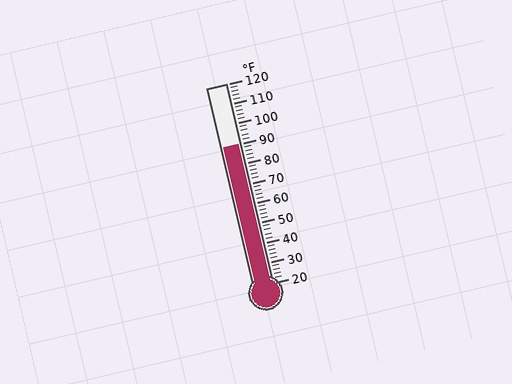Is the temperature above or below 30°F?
The temperature is above 30°F.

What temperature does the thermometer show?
The thermometer shows approximately 90°F.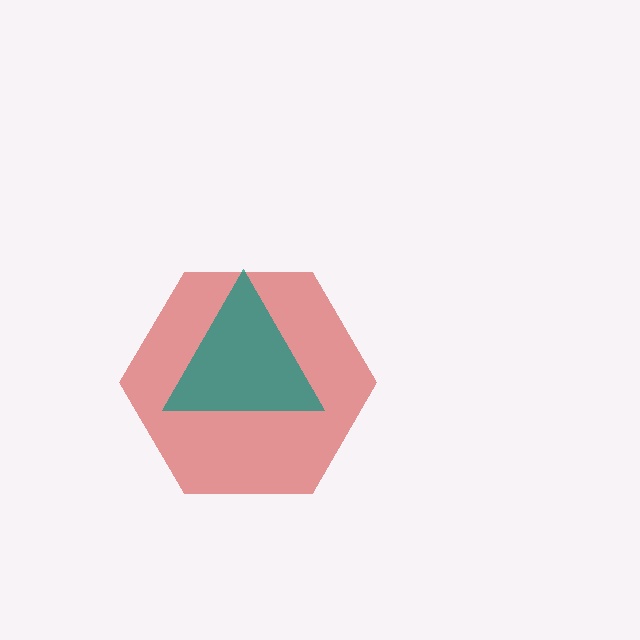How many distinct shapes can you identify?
There are 2 distinct shapes: a red hexagon, a teal triangle.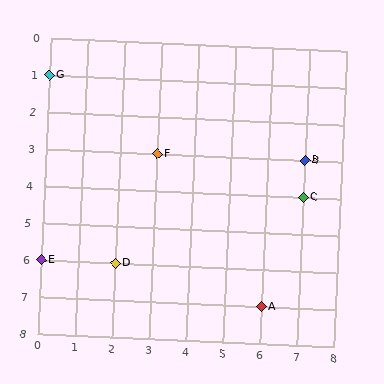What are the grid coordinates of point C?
Point C is at grid coordinates (7, 4).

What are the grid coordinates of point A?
Point A is at grid coordinates (6, 7).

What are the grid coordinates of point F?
Point F is at grid coordinates (3, 3).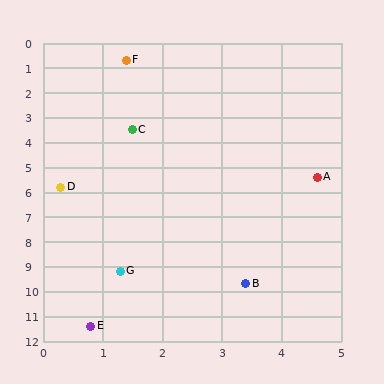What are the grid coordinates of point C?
Point C is at approximately (1.5, 3.5).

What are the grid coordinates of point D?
Point D is at approximately (0.3, 5.8).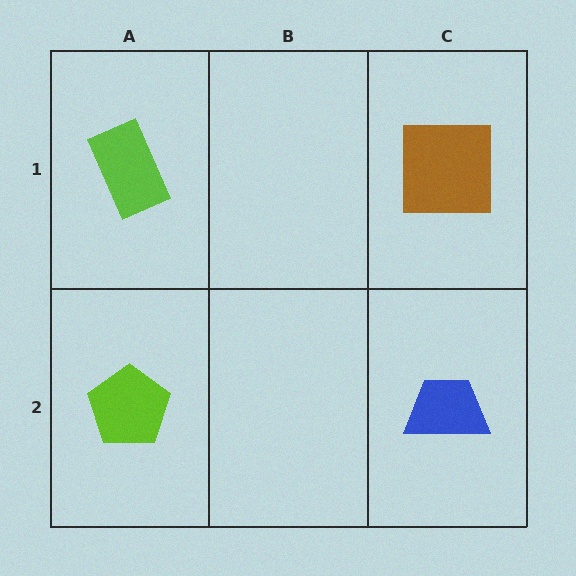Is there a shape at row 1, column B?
No, that cell is empty.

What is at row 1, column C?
A brown square.